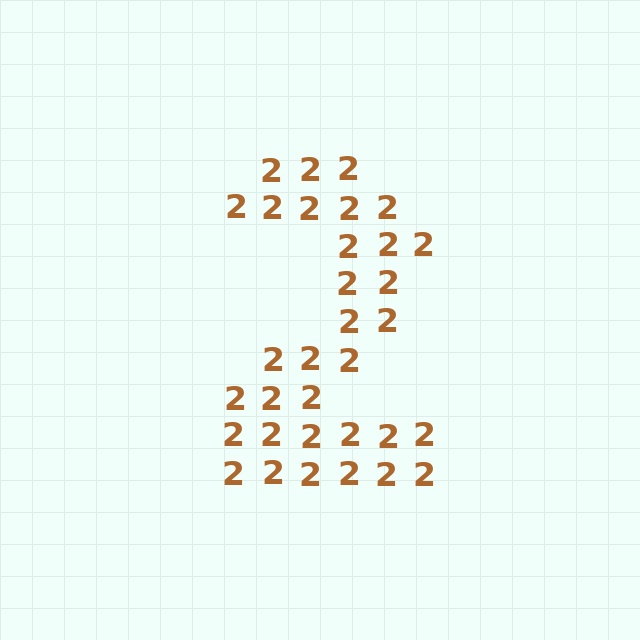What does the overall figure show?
The overall figure shows the digit 2.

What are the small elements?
The small elements are digit 2's.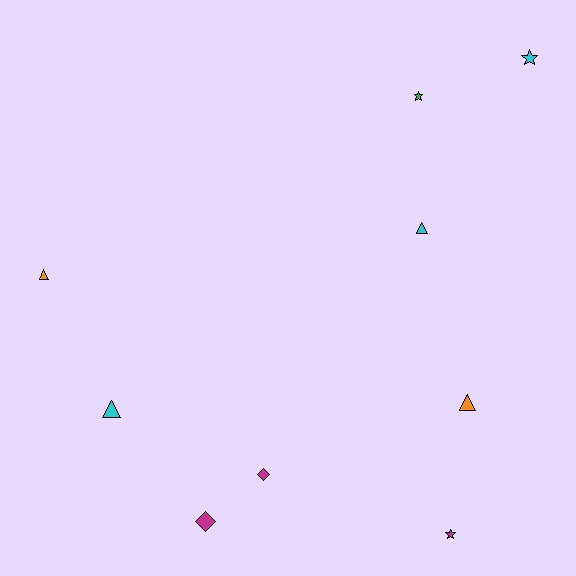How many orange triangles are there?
There are 2 orange triangles.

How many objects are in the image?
There are 9 objects.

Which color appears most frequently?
Magenta, with 3 objects.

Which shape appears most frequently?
Triangle, with 4 objects.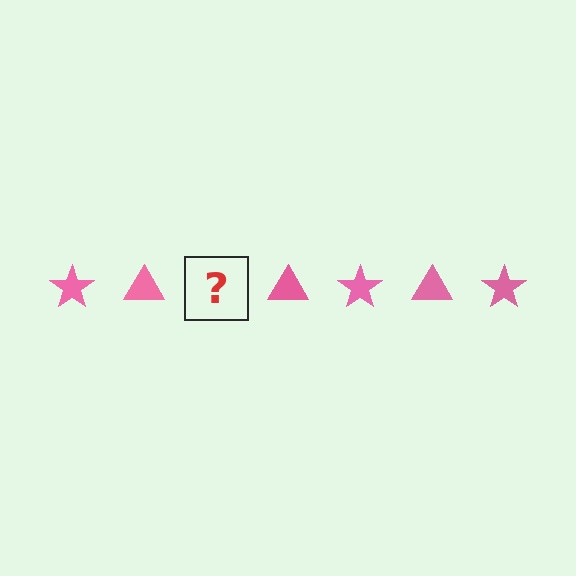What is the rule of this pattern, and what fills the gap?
The rule is that the pattern cycles through star, triangle shapes in pink. The gap should be filled with a pink star.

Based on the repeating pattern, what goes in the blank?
The blank should be a pink star.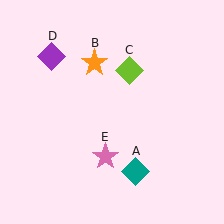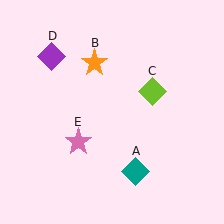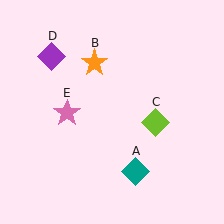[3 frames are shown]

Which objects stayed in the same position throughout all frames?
Teal diamond (object A) and orange star (object B) and purple diamond (object D) remained stationary.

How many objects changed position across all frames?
2 objects changed position: lime diamond (object C), pink star (object E).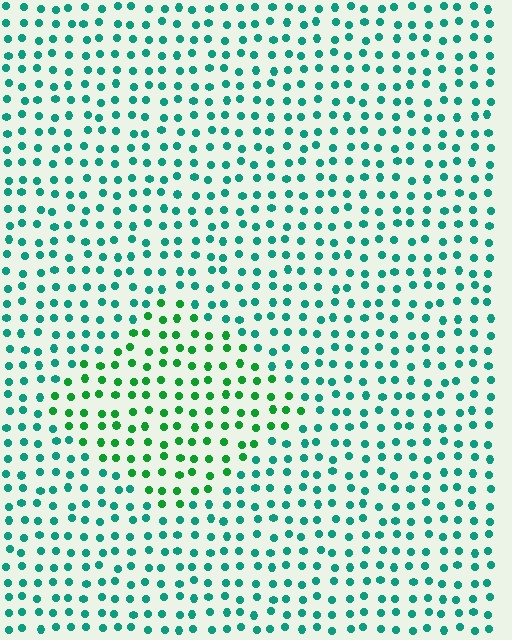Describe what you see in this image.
The image is filled with small teal elements in a uniform arrangement. A diamond-shaped region is visible where the elements are tinted to a slightly different hue, forming a subtle color boundary.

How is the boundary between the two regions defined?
The boundary is defined purely by a slight shift in hue (about 35 degrees). Spacing, size, and orientation are identical on both sides.